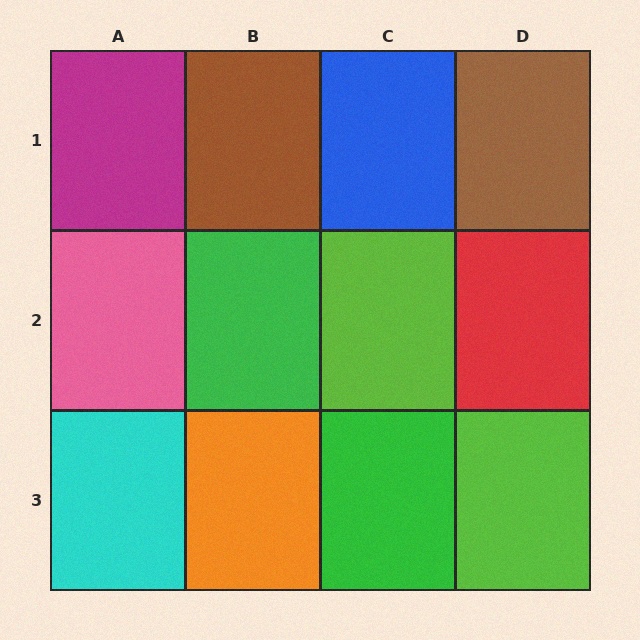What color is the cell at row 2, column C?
Lime.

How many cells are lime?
2 cells are lime.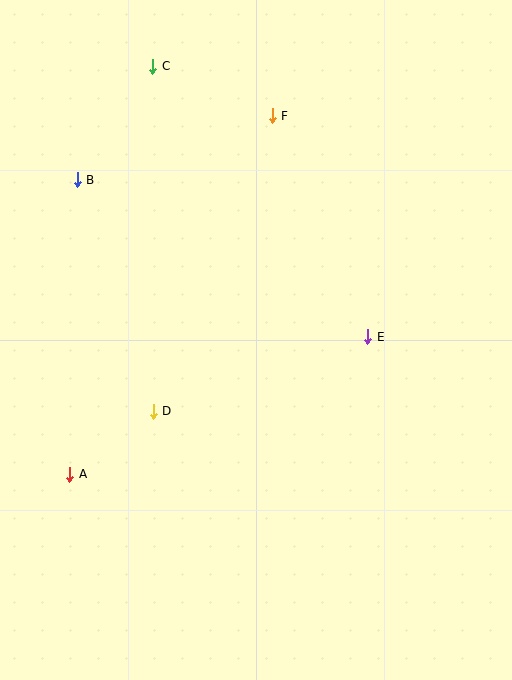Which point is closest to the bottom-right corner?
Point E is closest to the bottom-right corner.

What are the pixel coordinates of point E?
Point E is at (367, 337).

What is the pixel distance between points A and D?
The distance between A and D is 105 pixels.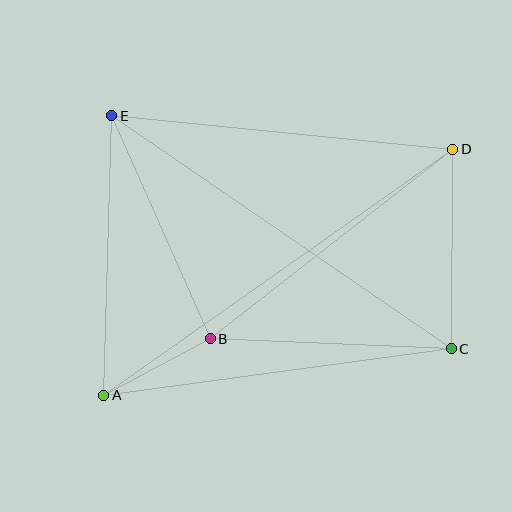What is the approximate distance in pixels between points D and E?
The distance between D and E is approximately 343 pixels.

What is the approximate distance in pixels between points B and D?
The distance between B and D is approximately 308 pixels.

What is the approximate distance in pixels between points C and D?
The distance between C and D is approximately 200 pixels.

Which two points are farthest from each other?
Points A and D are farthest from each other.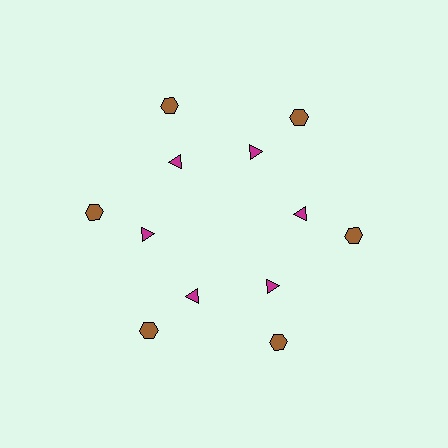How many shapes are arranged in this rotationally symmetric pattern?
There are 12 shapes, arranged in 6 groups of 2.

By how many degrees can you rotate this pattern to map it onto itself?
The pattern maps onto itself every 60 degrees of rotation.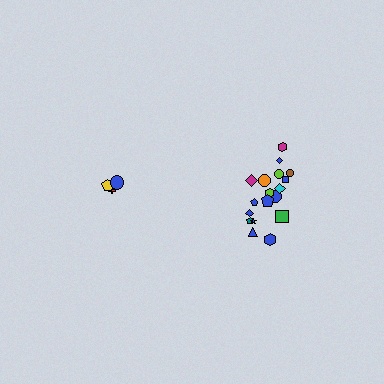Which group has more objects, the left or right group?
The right group.